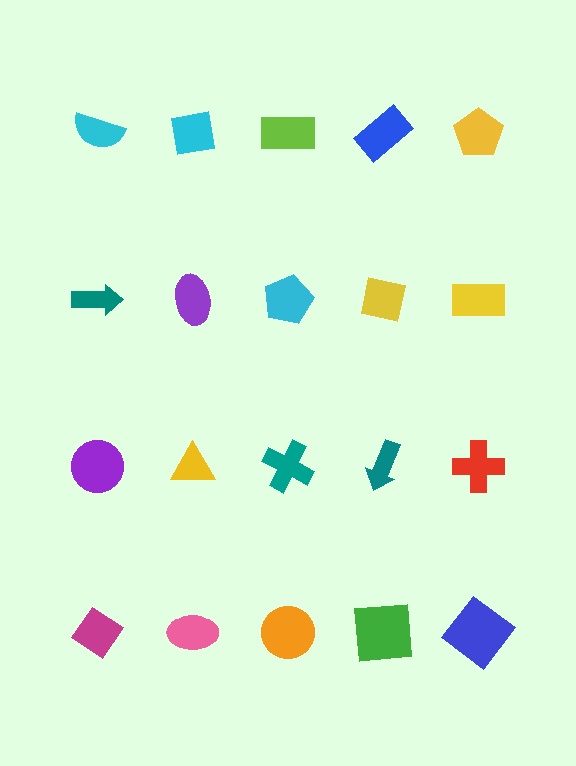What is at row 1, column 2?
A cyan square.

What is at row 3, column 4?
A teal arrow.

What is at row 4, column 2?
A pink ellipse.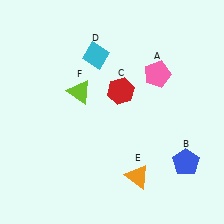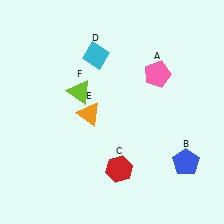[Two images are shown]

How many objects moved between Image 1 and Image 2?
2 objects moved between the two images.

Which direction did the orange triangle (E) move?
The orange triangle (E) moved up.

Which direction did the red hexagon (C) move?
The red hexagon (C) moved down.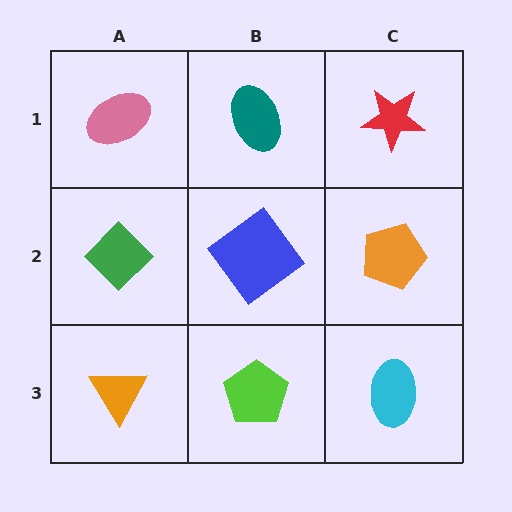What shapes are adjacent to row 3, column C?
An orange pentagon (row 2, column C), a lime pentagon (row 3, column B).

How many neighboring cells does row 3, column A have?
2.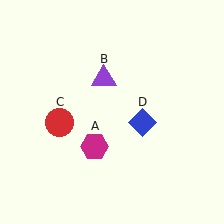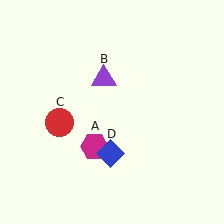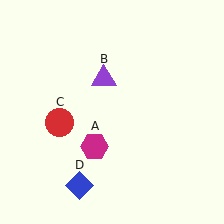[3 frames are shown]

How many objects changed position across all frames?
1 object changed position: blue diamond (object D).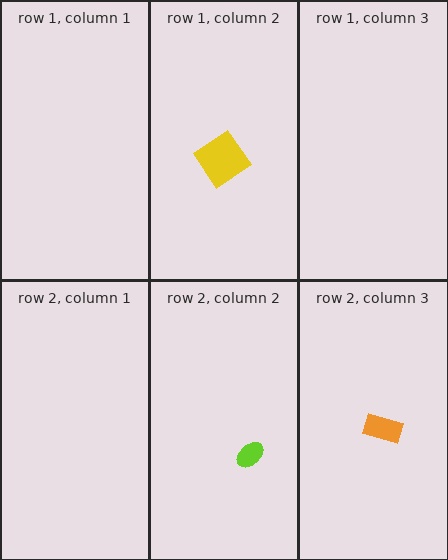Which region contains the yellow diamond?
The row 1, column 2 region.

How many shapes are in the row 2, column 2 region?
1.